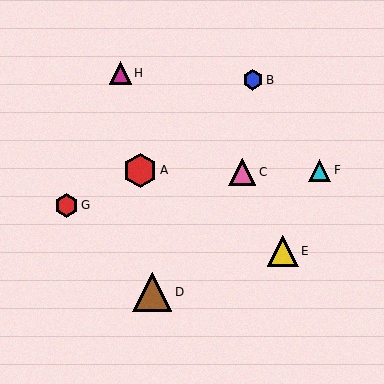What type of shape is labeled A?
Shape A is a red hexagon.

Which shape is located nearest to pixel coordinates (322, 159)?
The cyan triangle (labeled F) at (320, 170) is nearest to that location.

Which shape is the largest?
The brown triangle (labeled D) is the largest.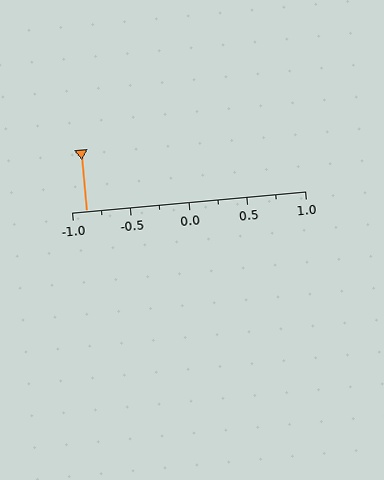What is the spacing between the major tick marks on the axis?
The major ticks are spaced 0.5 apart.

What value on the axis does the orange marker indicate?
The marker indicates approximately -0.88.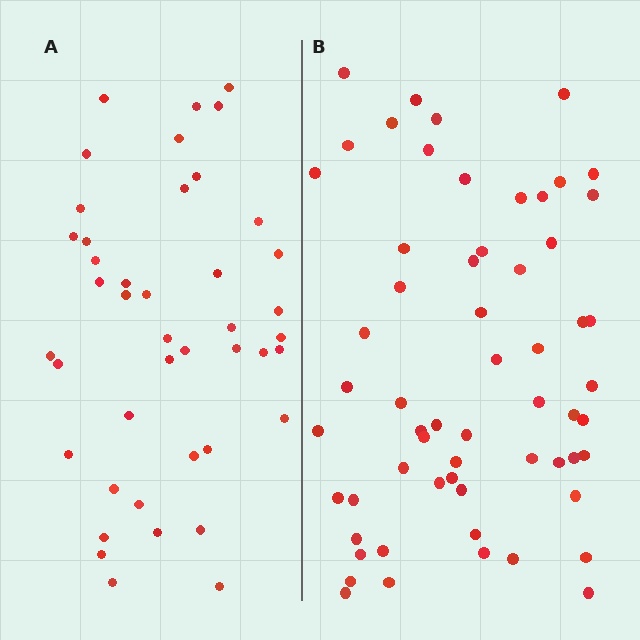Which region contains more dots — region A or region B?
Region B (the right region) has more dots.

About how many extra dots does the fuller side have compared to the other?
Region B has approximately 15 more dots than region A.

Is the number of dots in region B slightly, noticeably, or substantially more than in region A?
Region B has noticeably more, but not dramatically so. The ratio is roughly 1.4 to 1.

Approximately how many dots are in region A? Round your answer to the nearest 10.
About 40 dots. (The exact count is 43, which rounds to 40.)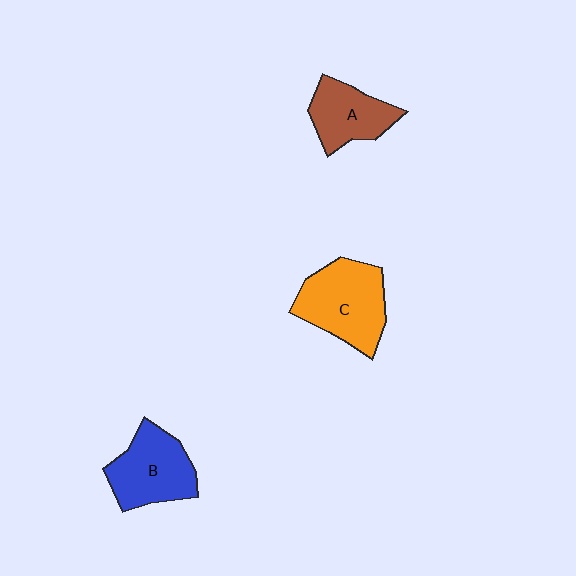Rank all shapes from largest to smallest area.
From largest to smallest: C (orange), B (blue), A (brown).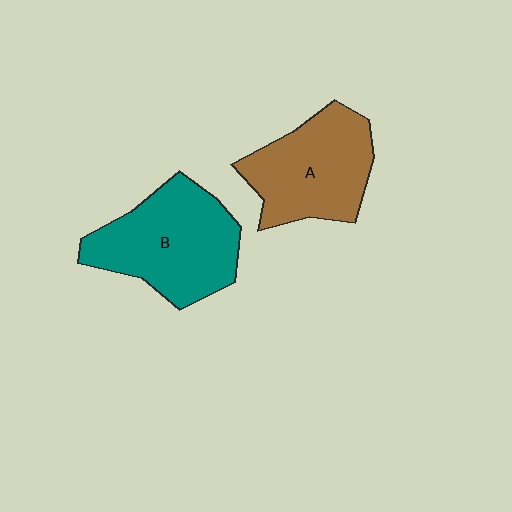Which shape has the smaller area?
Shape A (brown).